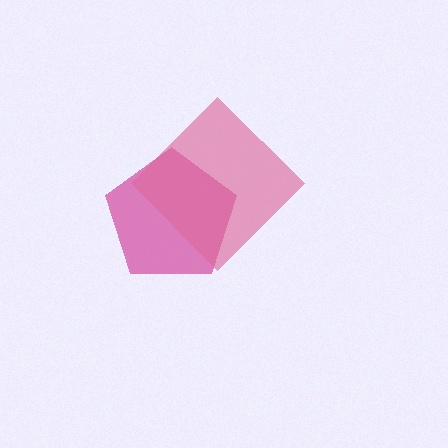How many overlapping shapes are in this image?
There are 2 overlapping shapes in the image.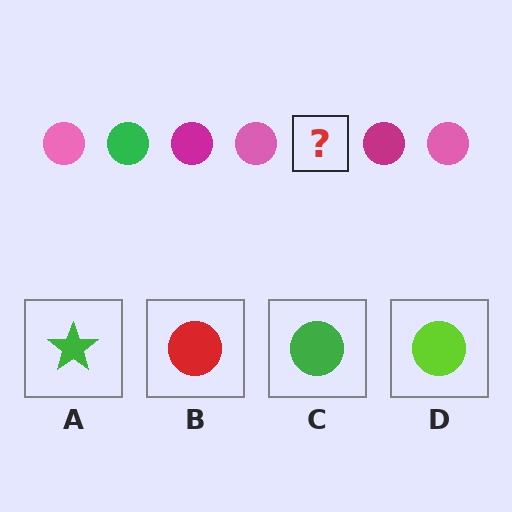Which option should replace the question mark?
Option C.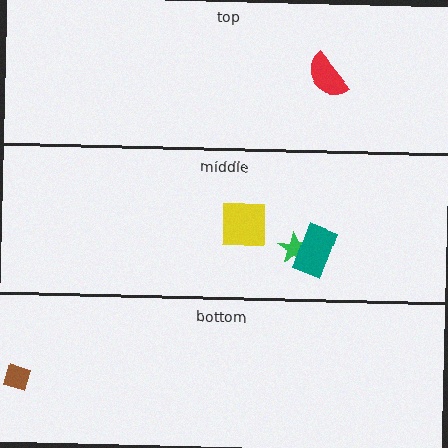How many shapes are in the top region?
1.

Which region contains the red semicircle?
The top region.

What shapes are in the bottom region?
The brown diamond.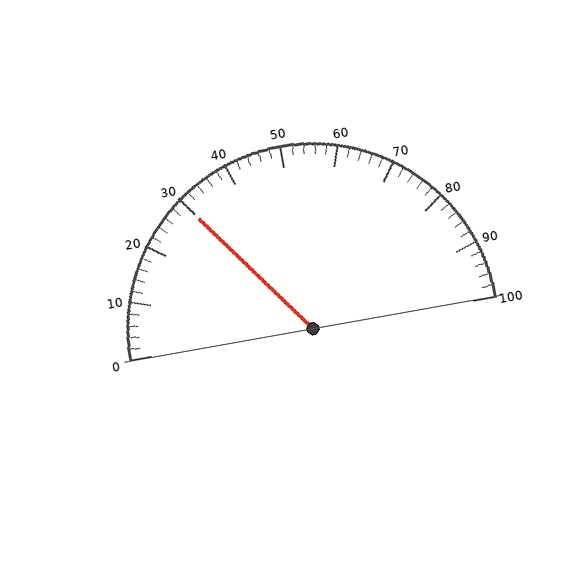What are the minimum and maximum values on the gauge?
The gauge ranges from 0 to 100.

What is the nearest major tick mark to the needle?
The nearest major tick mark is 30.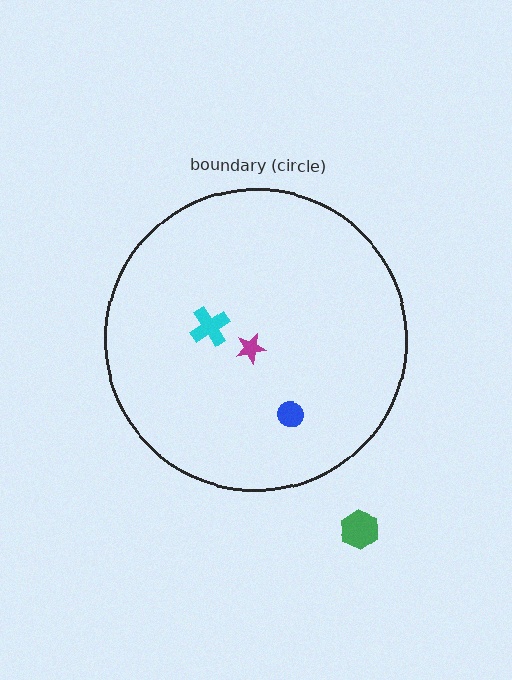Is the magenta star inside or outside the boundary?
Inside.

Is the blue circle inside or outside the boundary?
Inside.